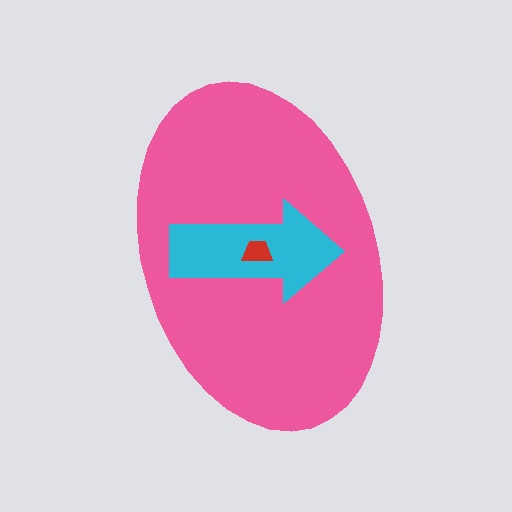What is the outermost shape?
The pink ellipse.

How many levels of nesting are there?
3.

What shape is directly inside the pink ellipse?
The cyan arrow.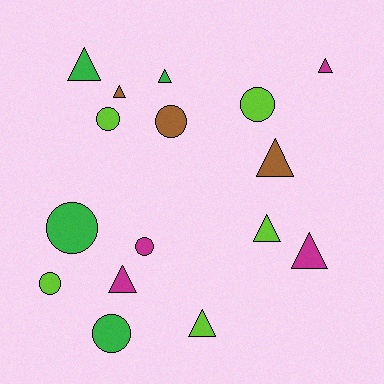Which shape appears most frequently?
Triangle, with 9 objects.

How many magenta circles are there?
There is 1 magenta circle.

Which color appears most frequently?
Lime, with 5 objects.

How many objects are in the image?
There are 16 objects.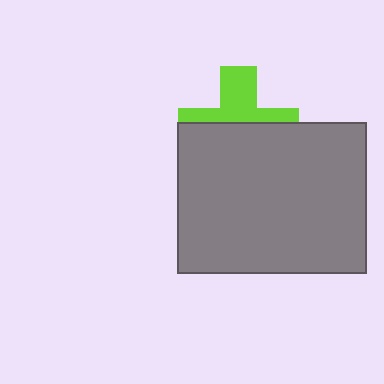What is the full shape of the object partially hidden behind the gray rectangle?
The partially hidden object is a lime cross.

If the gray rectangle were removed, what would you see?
You would see the complete lime cross.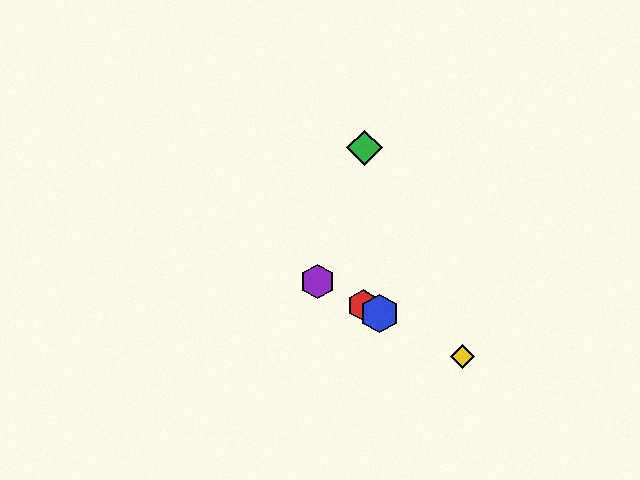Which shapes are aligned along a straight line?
The red hexagon, the blue hexagon, the yellow diamond, the purple hexagon are aligned along a straight line.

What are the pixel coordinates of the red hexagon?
The red hexagon is at (363, 305).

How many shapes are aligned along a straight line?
4 shapes (the red hexagon, the blue hexagon, the yellow diamond, the purple hexagon) are aligned along a straight line.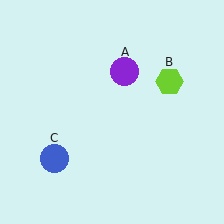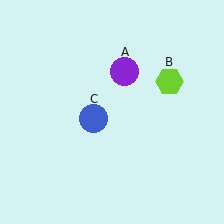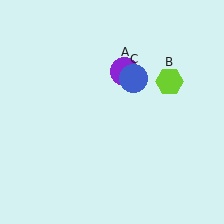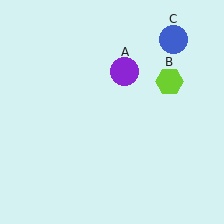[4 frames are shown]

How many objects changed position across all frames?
1 object changed position: blue circle (object C).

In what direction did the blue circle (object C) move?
The blue circle (object C) moved up and to the right.